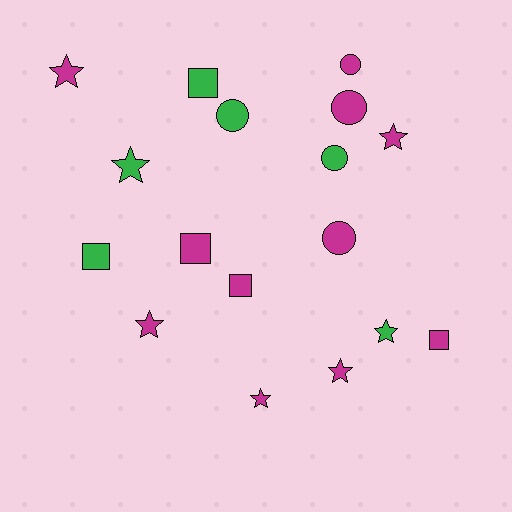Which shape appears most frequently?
Star, with 7 objects.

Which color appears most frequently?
Magenta, with 11 objects.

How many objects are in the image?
There are 17 objects.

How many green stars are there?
There are 2 green stars.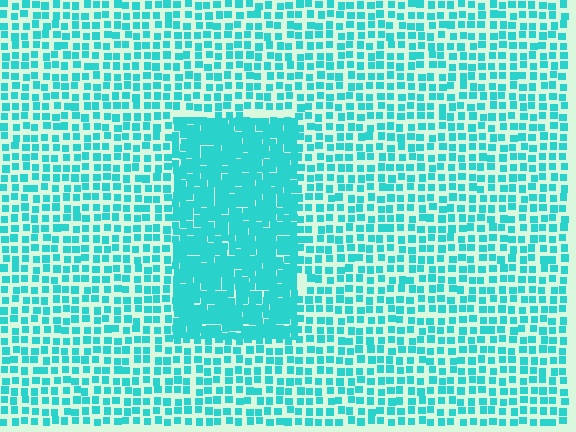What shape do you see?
I see a rectangle.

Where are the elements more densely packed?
The elements are more densely packed inside the rectangle boundary.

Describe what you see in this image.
The image contains small cyan elements arranged at two different densities. A rectangle-shaped region is visible where the elements are more densely packed than the surrounding area.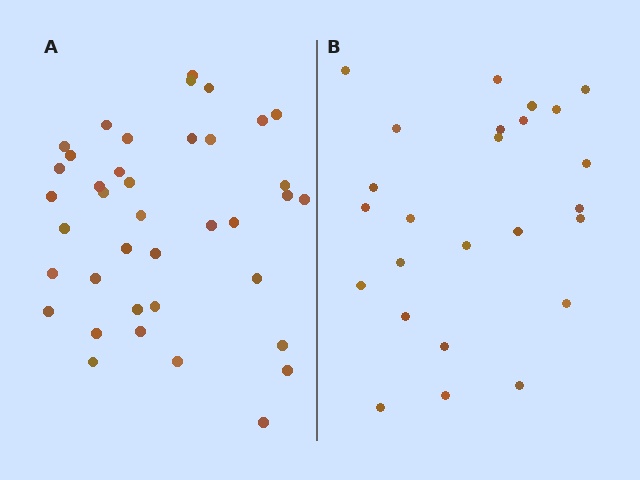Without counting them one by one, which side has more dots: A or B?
Region A (the left region) has more dots.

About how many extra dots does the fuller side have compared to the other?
Region A has approximately 15 more dots than region B.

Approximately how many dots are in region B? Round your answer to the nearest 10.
About 20 dots. (The exact count is 25, which rounds to 20.)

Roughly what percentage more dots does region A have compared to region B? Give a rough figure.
About 55% more.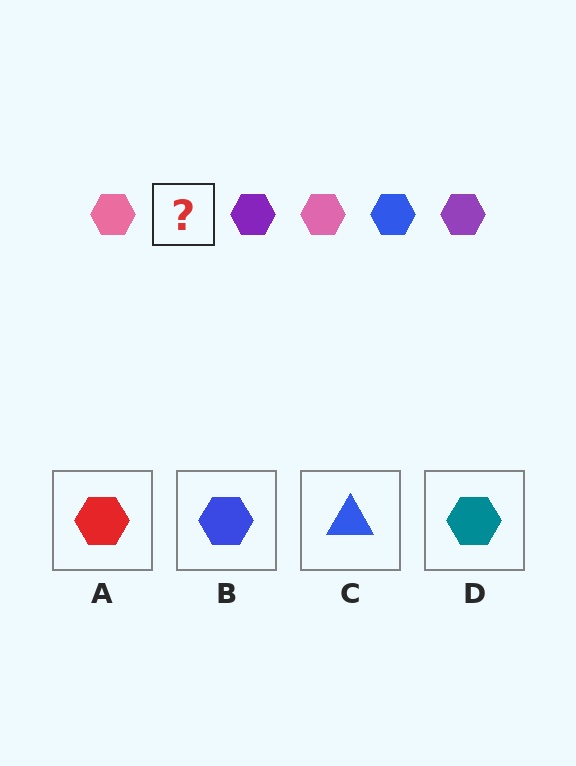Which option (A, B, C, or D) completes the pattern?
B.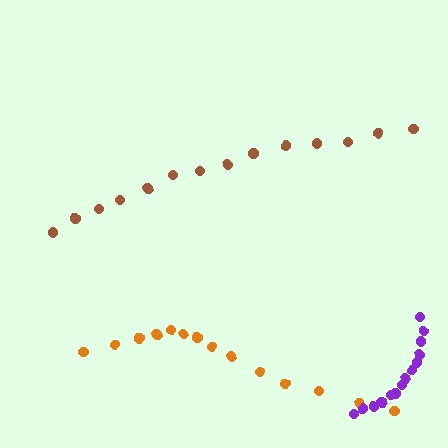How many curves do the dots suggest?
There are 3 distinct paths.